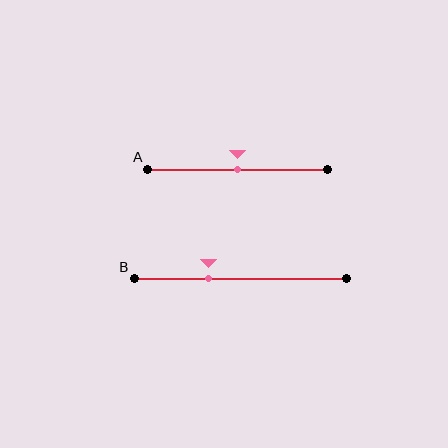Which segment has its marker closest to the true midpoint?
Segment A has its marker closest to the true midpoint.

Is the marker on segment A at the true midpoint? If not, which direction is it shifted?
Yes, the marker on segment A is at the true midpoint.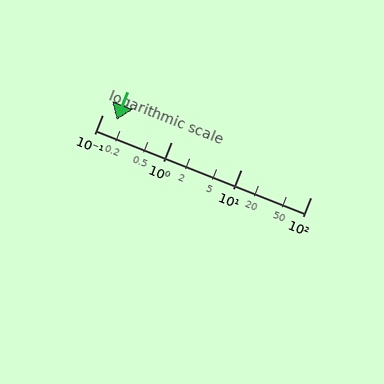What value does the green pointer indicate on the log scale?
The pointer indicates approximately 0.16.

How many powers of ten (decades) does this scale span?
The scale spans 3 decades, from 0.1 to 100.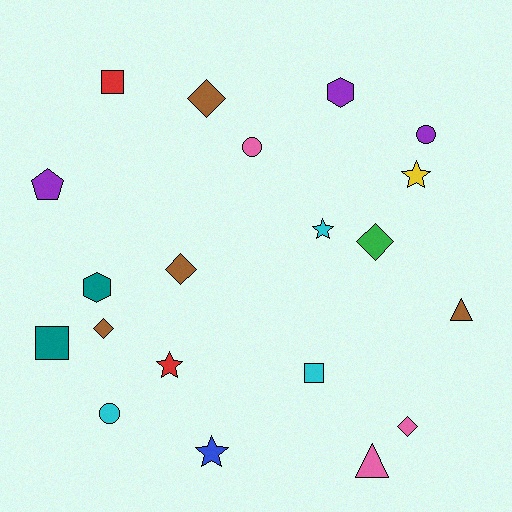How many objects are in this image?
There are 20 objects.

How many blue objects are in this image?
There is 1 blue object.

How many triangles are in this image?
There are 2 triangles.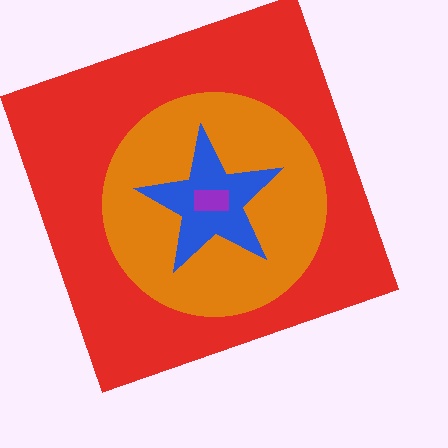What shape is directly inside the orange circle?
The blue star.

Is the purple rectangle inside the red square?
Yes.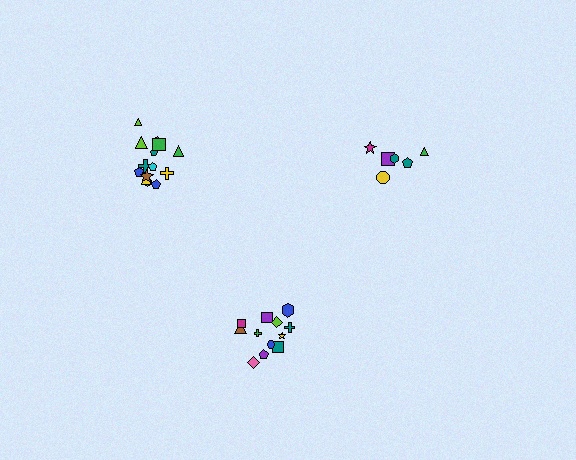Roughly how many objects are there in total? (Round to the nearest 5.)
Roughly 35 objects in total.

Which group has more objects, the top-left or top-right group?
The top-left group.